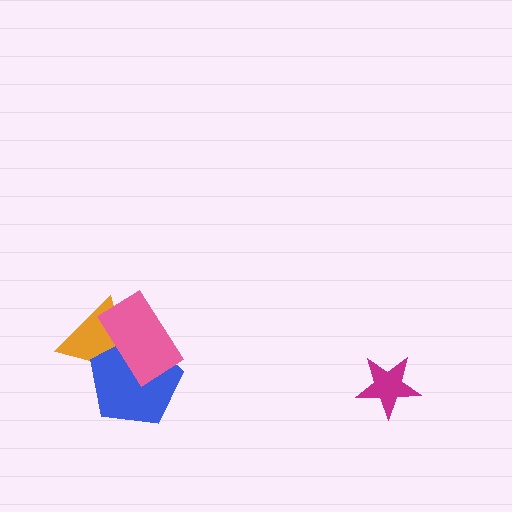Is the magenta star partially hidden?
No, no other shape covers it.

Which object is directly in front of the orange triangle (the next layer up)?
The blue pentagon is directly in front of the orange triangle.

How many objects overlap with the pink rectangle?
2 objects overlap with the pink rectangle.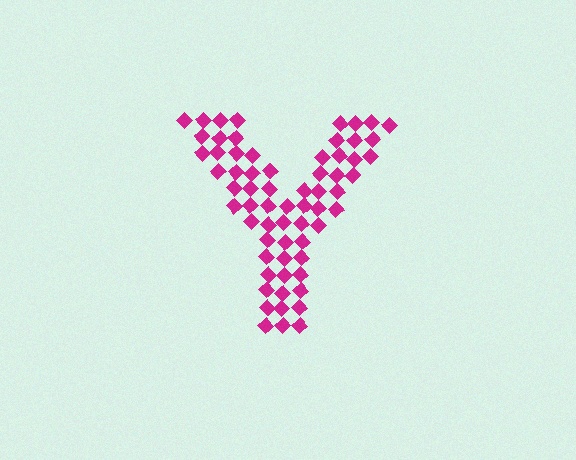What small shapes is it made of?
It is made of small diamonds.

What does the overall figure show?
The overall figure shows the letter Y.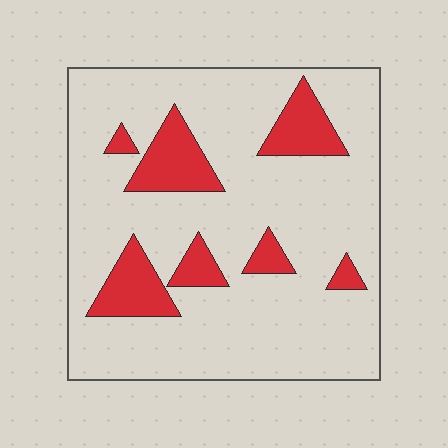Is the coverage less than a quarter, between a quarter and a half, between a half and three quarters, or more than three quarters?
Less than a quarter.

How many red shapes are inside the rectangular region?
7.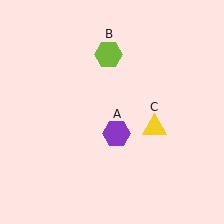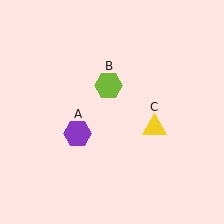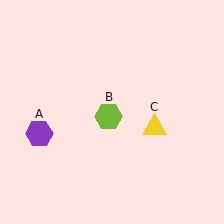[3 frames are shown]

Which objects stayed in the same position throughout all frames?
Yellow triangle (object C) remained stationary.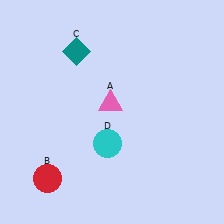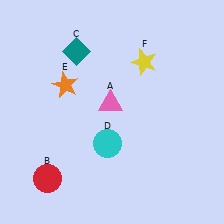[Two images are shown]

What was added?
An orange star (E), a yellow star (F) were added in Image 2.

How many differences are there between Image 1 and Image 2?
There are 2 differences between the two images.